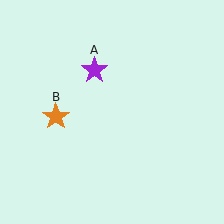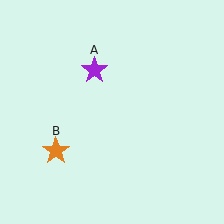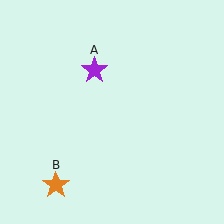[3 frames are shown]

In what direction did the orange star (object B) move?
The orange star (object B) moved down.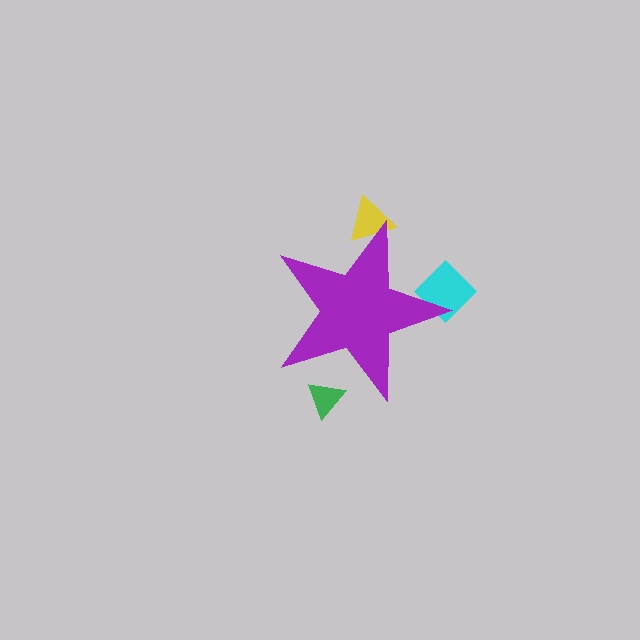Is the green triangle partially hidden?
Yes, the green triangle is partially hidden behind the purple star.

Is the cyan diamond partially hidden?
Yes, the cyan diamond is partially hidden behind the purple star.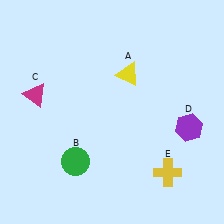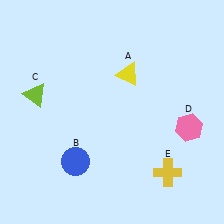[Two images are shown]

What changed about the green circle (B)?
In Image 1, B is green. In Image 2, it changed to blue.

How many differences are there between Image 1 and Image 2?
There are 3 differences between the two images.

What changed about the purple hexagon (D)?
In Image 1, D is purple. In Image 2, it changed to pink.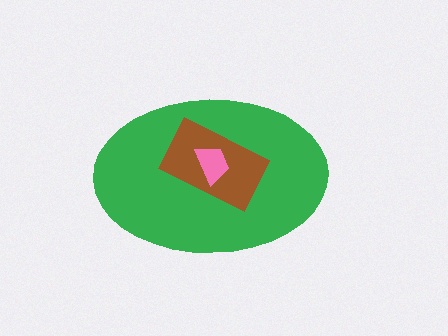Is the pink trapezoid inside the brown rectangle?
Yes.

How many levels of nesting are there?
3.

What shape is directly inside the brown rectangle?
The pink trapezoid.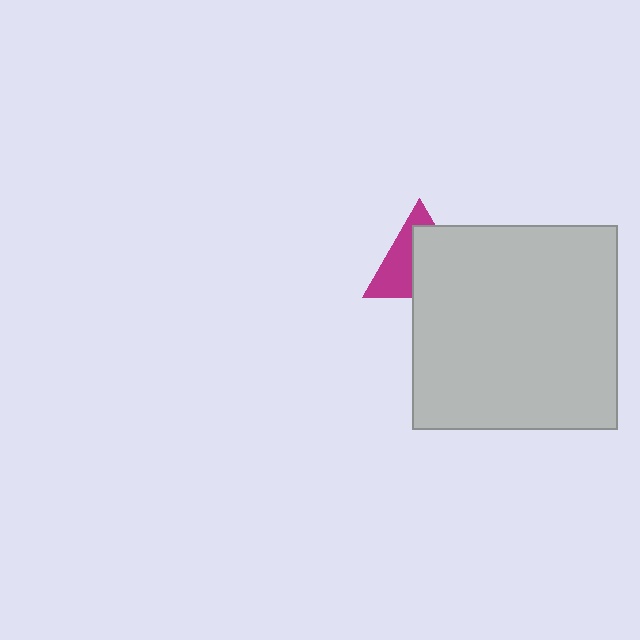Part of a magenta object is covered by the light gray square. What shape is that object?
It is a triangle.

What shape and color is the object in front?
The object in front is a light gray square.